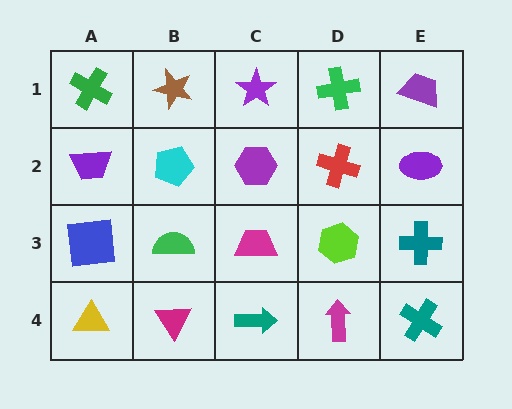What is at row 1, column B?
A brown star.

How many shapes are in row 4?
5 shapes.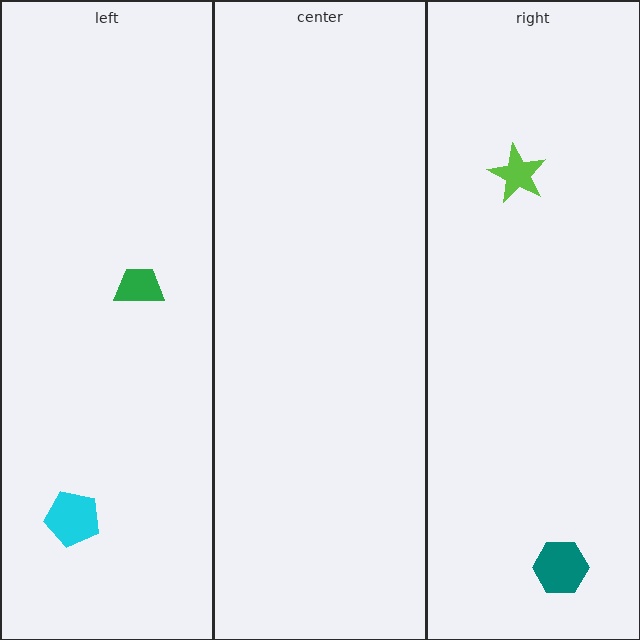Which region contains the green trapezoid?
The left region.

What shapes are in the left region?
The cyan pentagon, the green trapezoid.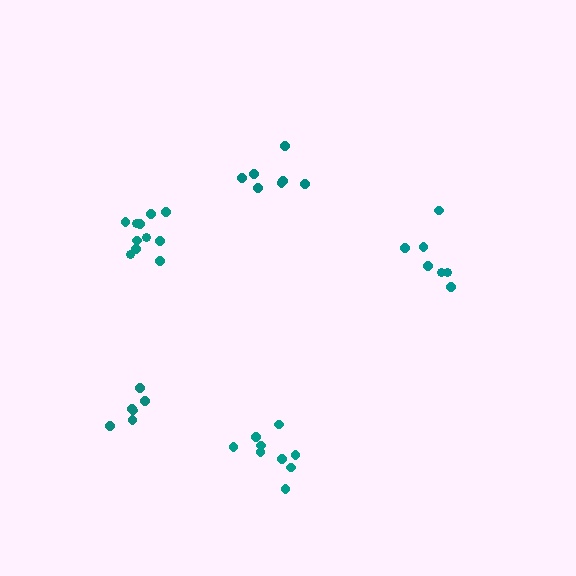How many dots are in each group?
Group 1: 7 dots, Group 2: 7 dots, Group 3: 11 dots, Group 4: 9 dots, Group 5: 6 dots (40 total).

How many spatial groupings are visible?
There are 5 spatial groupings.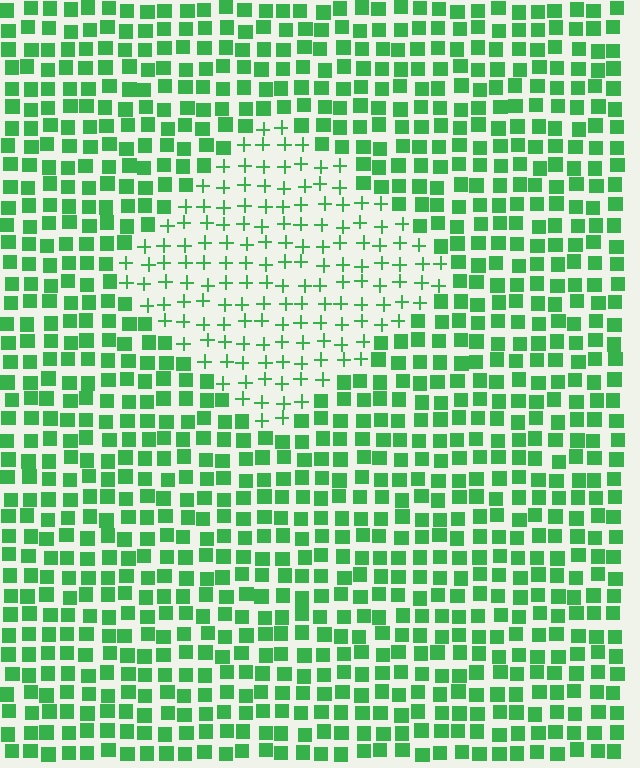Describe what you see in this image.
The image is filled with small green elements arranged in a uniform grid. A diamond-shaped region contains plus signs, while the surrounding area contains squares. The boundary is defined purely by the change in element shape.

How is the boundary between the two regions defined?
The boundary is defined by a change in element shape: plus signs inside vs. squares outside. All elements share the same color and spacing.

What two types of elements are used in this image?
The image uses plus signs inside the diamond region and squares outside it.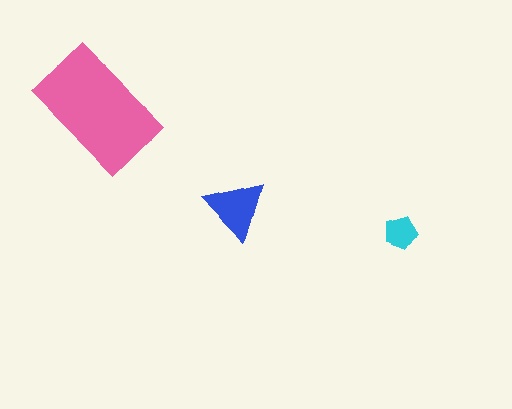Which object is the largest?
The pink rectangle.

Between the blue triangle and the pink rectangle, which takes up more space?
The pink rectangle.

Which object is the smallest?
The cyan pentagon.